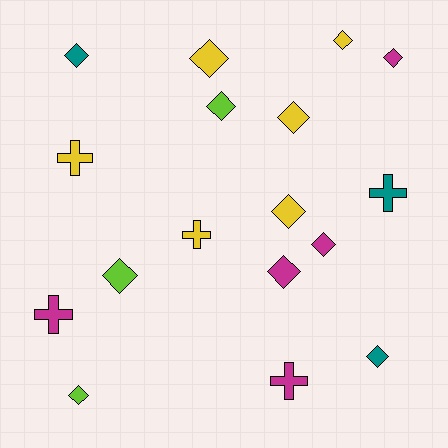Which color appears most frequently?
Yellow, with 6 objects.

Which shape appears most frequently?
Diamond, with 12 objects.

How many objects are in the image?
There are 17 objects.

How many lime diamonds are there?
There are 3 lime diamonds.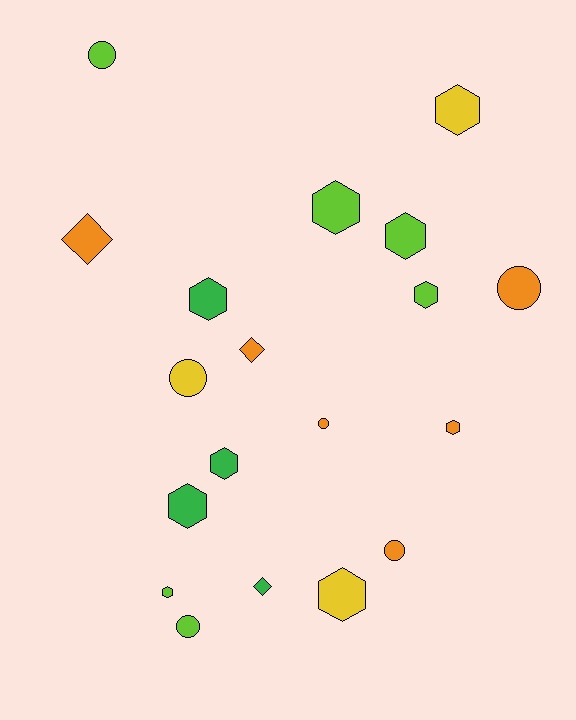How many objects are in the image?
There are 19 objects.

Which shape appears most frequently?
Hexagon, with 10 objects.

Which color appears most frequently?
Orange, with 6 objects.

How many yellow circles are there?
There is 1 yellow circle.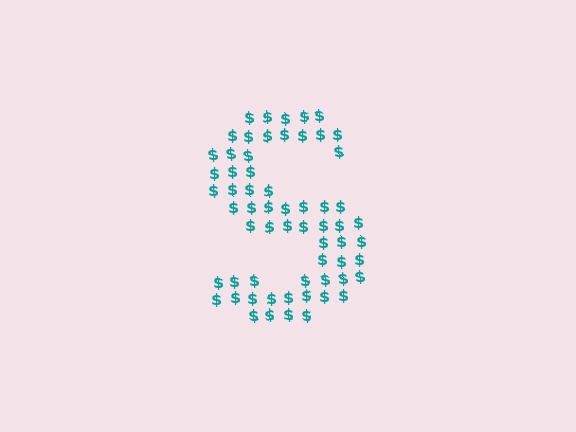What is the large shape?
The large shape is the letter S.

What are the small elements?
The small elements are dollar signs.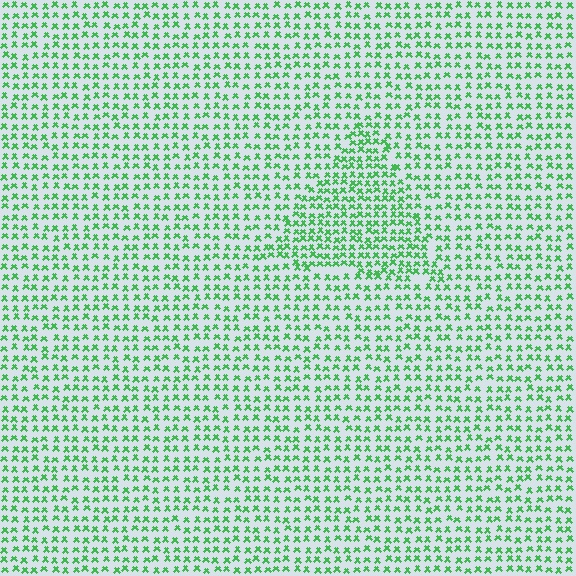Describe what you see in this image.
The image contains small green elements arranged at two different densities. A triangle-shaped region is visible where the elements are more densely packed than the surrounding area.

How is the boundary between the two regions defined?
The boundary is defined by a change in element density (approximately 1.5x ratio). All elements are the same color, size, and shape.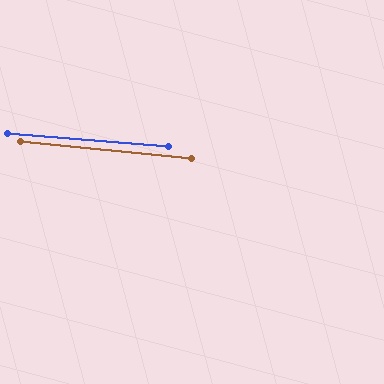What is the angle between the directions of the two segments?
Approximately 1 degree.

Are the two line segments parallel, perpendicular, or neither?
Parallel — their directions differ by only 1.3°.